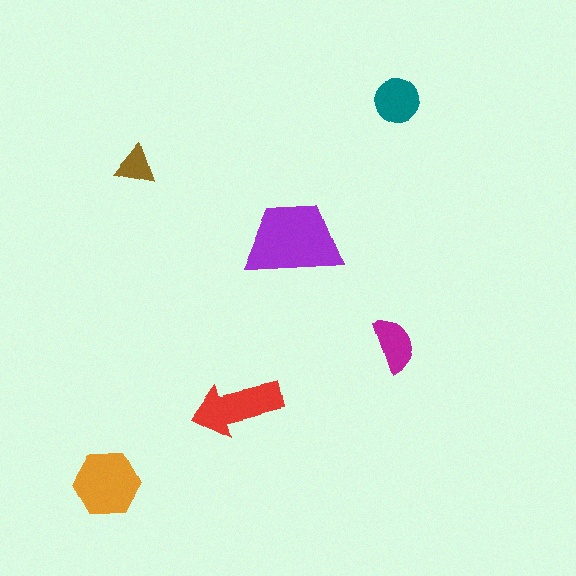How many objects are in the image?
There are 6 objects in the image.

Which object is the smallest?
The brown triangle.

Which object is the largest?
The purple trapezoid.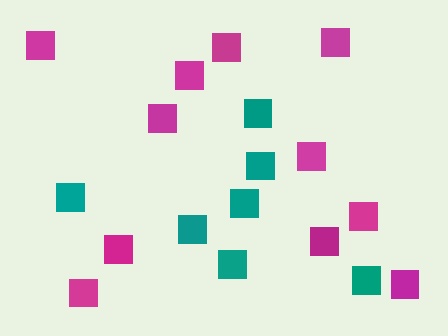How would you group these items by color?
There are 2 groups: one group of magenta squares (11) and one group of teal squares (7).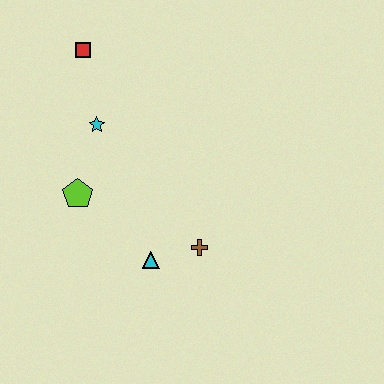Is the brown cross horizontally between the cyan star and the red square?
No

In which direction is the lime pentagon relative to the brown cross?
The lime pentagon is to the left of the brown cross.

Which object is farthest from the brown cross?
The red square is farthest from the brown cross.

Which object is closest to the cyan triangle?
The brown cross is closest to the cyan triangle.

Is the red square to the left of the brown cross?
Yes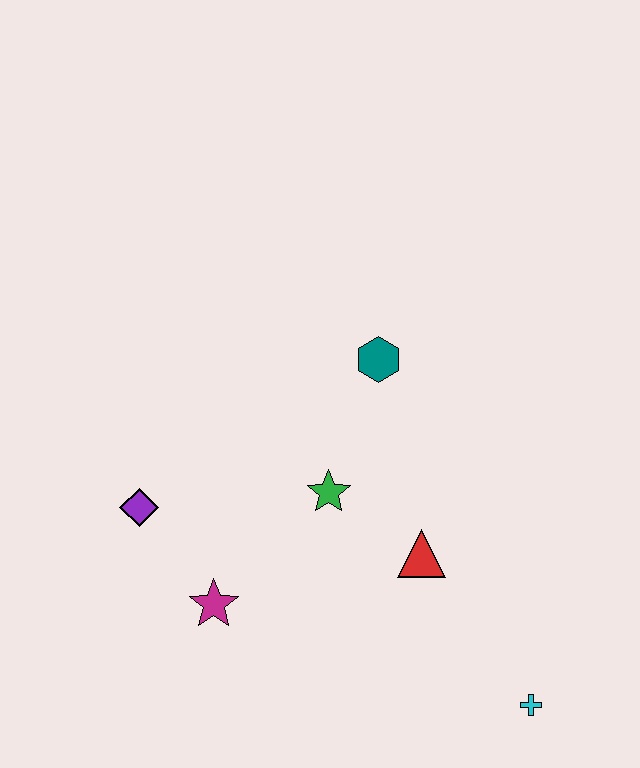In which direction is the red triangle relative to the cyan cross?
The red triangle is above the cyan cross.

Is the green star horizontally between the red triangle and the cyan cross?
No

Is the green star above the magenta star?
Yes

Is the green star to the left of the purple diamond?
No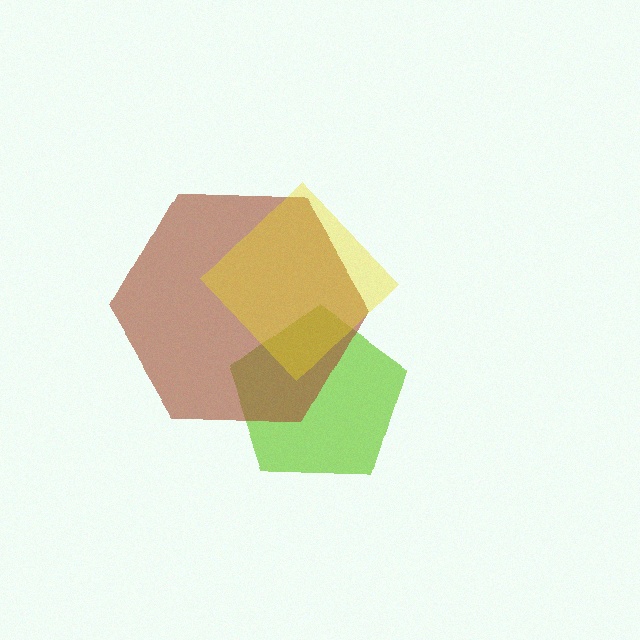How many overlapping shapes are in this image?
There are 3 overlapping shapes in the image.